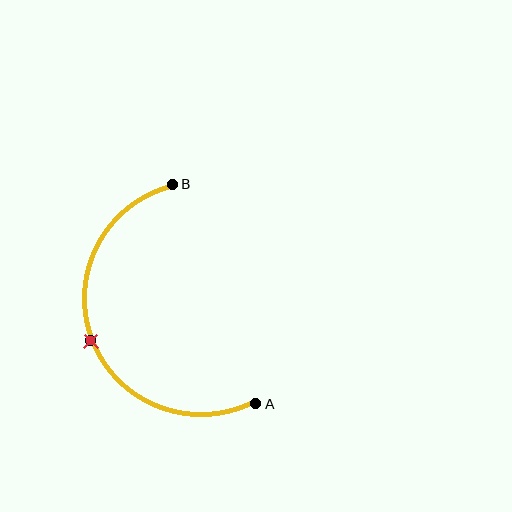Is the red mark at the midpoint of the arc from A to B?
Yes. The red mark lies on the arc at equal arc-length from both A and B — it is the arc midpoint.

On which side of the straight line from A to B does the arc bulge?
The arc bulges to the left of the straight line connecting A and B.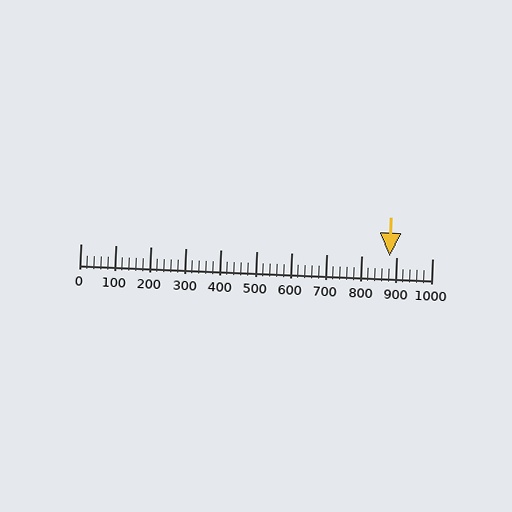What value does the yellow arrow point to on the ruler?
The yellow arrow points to approximately 880.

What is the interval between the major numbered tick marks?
The major tick marks are spaced 100 units apart.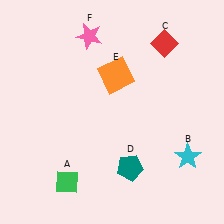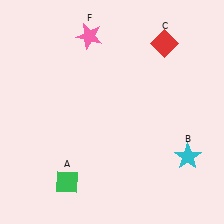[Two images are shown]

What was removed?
The orange square (E), the teal pentagon (D) were removed in Image 2.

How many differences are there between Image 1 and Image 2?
There are 2 differences between the two images.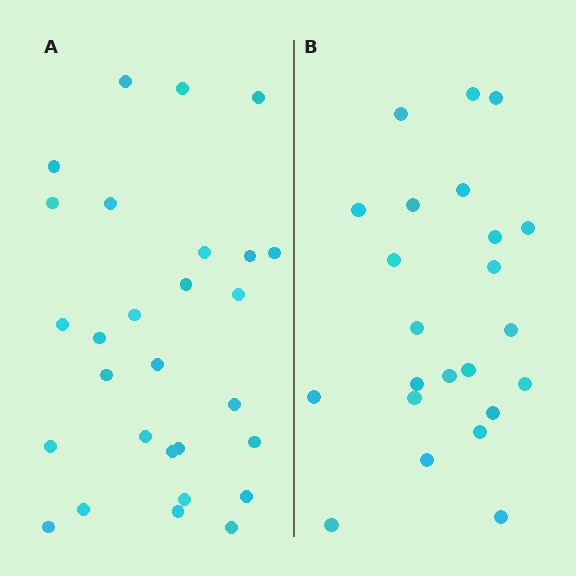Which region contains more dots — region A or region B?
Region A (the left region) has more dots.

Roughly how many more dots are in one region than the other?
Region A has about 5 more dots than region B.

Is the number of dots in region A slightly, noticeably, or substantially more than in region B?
Region A has only slightly more — the two regions are fairly close. The ratio is roughly 1.2 to 1.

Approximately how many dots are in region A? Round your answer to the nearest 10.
About 30 dots. (The exact count is 28, which rounds to 30.)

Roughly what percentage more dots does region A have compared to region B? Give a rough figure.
About 20% more.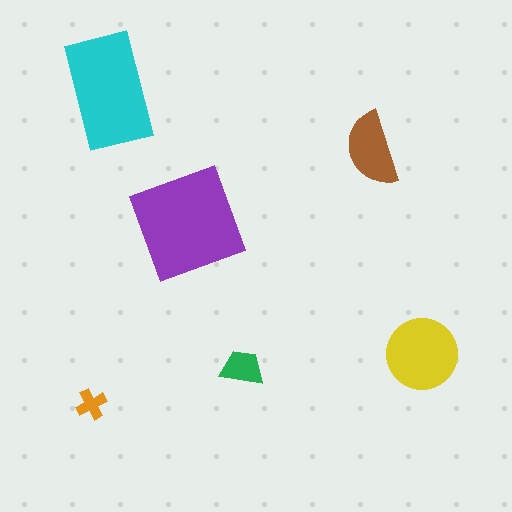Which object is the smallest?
The orange cross.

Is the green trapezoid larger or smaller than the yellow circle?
Smaller.